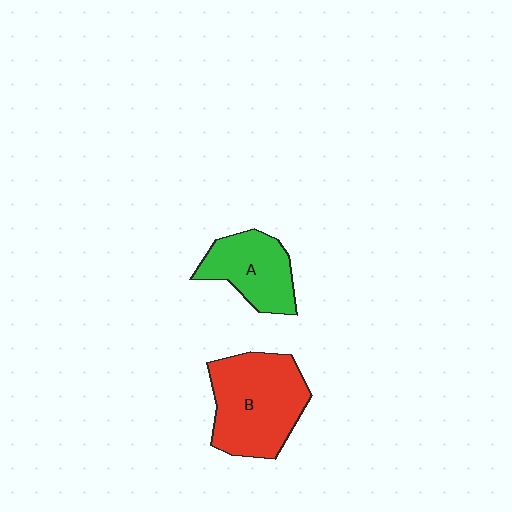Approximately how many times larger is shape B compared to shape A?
Approximately 1.6 times.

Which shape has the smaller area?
Shape A (green).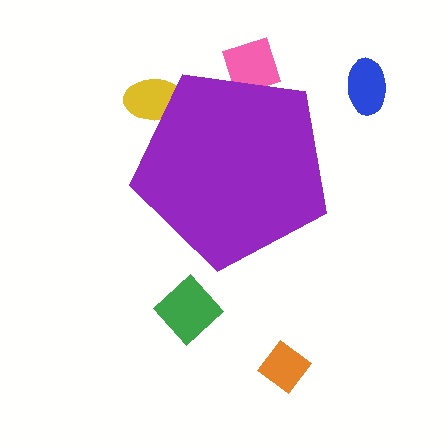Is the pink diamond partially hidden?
Yes, the pink diamond is partially hidden behind the purple pentagon.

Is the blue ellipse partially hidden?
No, the blue ellipse is fully visible.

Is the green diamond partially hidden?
No, the green diamond is fully visible.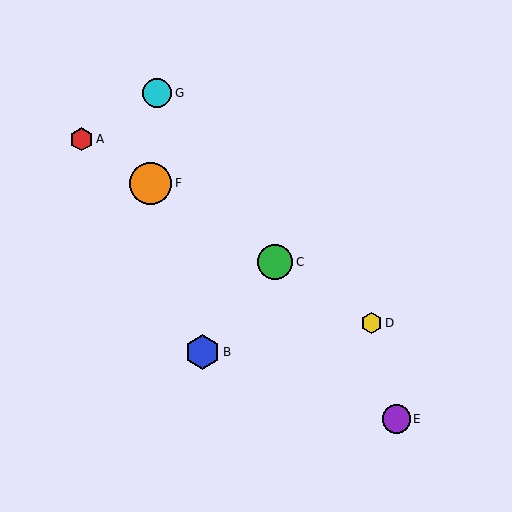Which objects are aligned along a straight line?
Objects A, C, D, F are aligned along a straight line.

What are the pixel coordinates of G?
Object G is at (157, 93).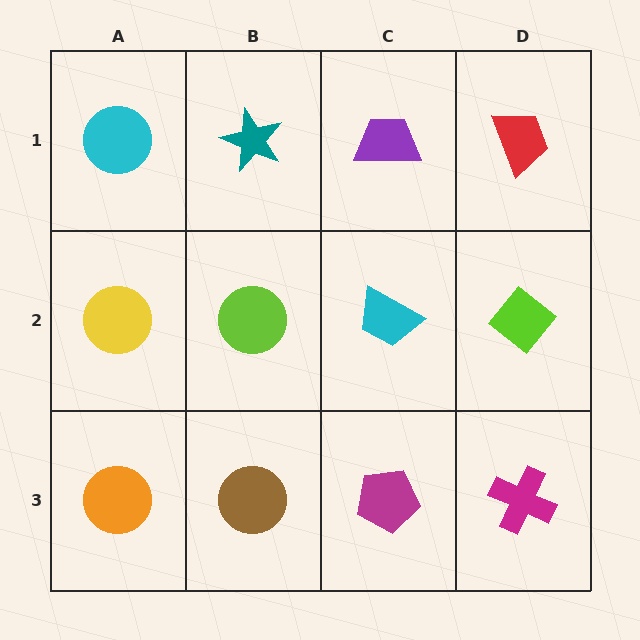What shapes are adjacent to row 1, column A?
A yellow circle (row 2, column A), a teal star (row 1, column B).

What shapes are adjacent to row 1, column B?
A lime circle (row 2, column B), a cyan circle (row 1, column A), a purple trapezoid (row 1, column C).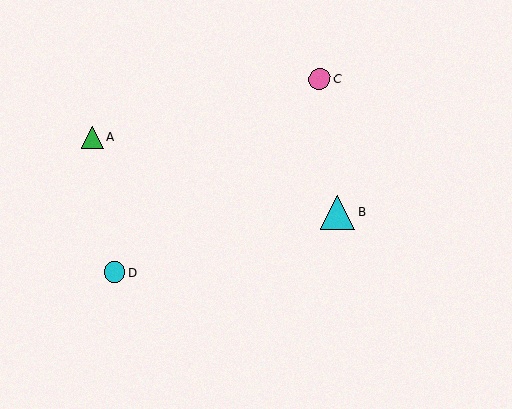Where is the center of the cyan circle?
The center of the cyan circle is at (115, 272).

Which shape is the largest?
The cyan triangle (labeled B) is the largest.